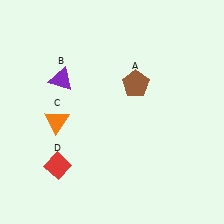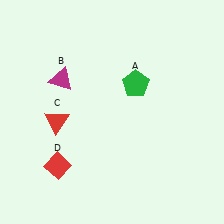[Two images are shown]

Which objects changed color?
A changed from brown to green. B changed from purple to magenta. C changed from orange to red.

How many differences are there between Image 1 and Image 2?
There are 3 differences between the two images.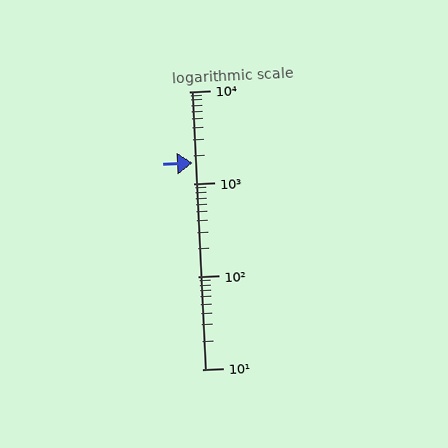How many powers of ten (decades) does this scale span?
The scale spans 3 decades, from 10 to 10000.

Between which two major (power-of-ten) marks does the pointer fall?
The pointer is between 1000 and 10000.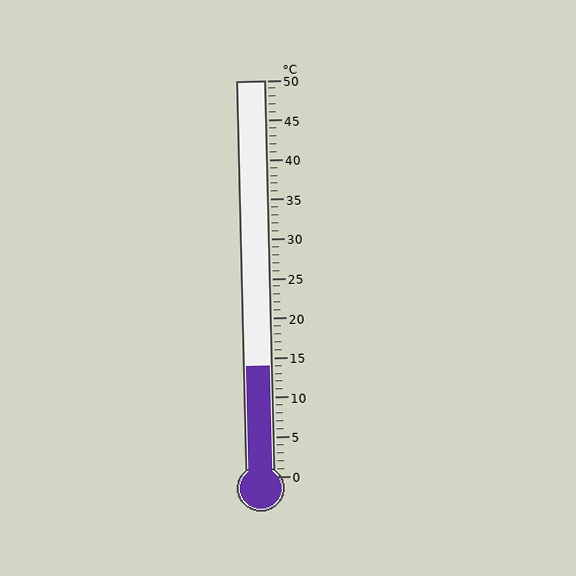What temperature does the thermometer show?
The thermometer shows approximately 14°C.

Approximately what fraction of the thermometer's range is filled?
The thermometer is filled to approximately 30% of its range.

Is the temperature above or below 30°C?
The temperature is below 30°C.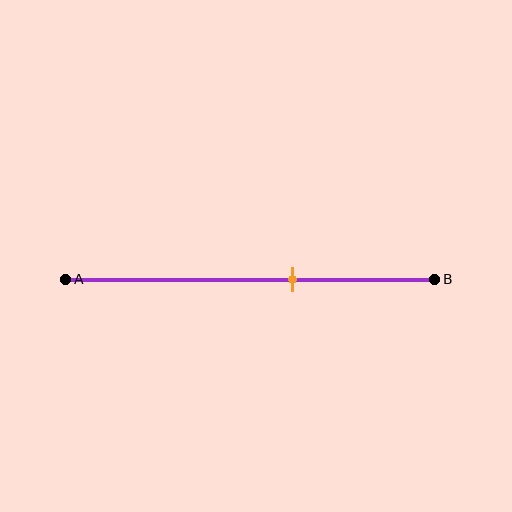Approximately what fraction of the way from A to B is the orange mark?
The orange mark is approximately 60% of the way from A to B.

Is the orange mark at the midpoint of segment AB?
No, the mark is at about 60% from A, not at the 50% midpoint.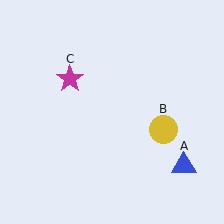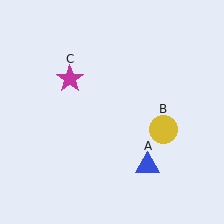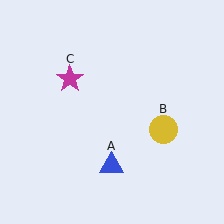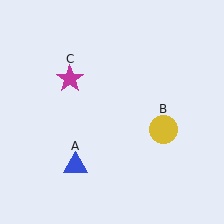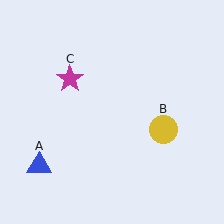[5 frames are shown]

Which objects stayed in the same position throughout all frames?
Yellow circle (object B) and magenta star (object C) remained stationary.